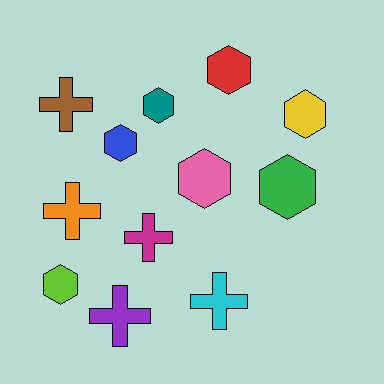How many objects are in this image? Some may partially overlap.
There are 12 objects.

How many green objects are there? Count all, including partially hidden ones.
There is 1 green object.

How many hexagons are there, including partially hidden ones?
There are 7 hexagons.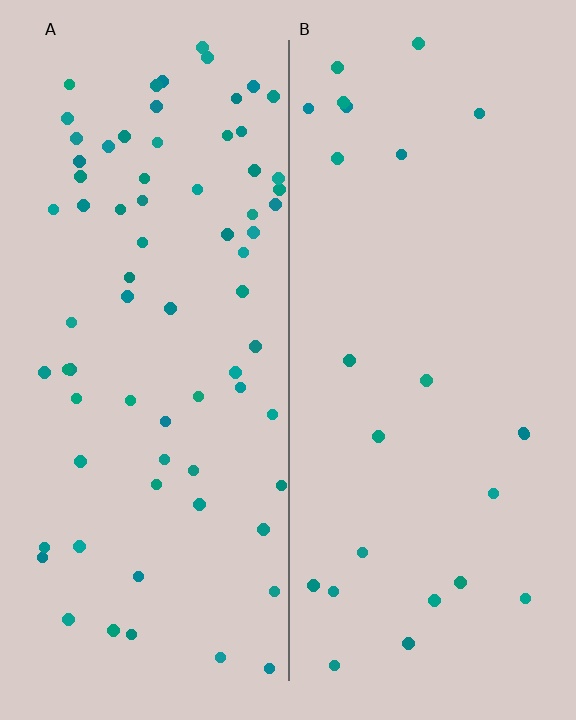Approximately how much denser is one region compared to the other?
Approximately 3.0× — region A over region B.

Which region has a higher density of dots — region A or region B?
A (the left).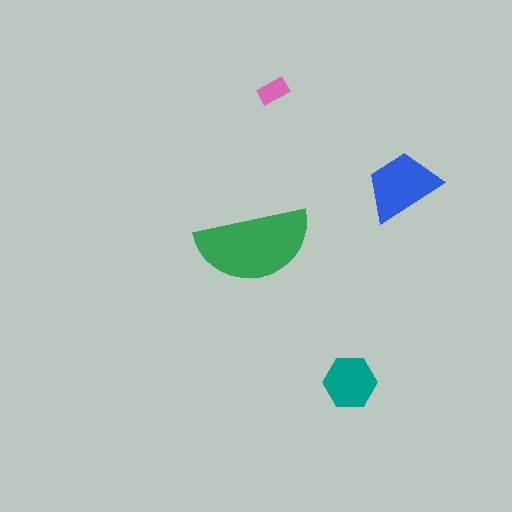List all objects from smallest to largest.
The pink rectangle, the teal hexagon, the blue trapezoid, the green semicircle.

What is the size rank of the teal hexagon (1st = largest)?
3rd.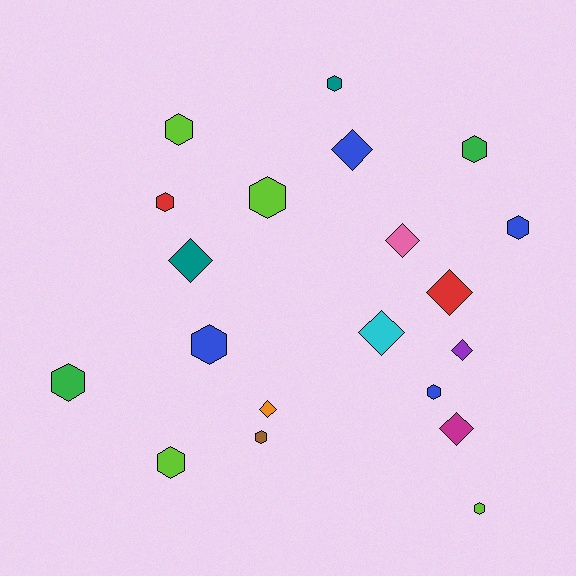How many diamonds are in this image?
There are 8 diamonds.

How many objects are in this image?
There are 20 objects.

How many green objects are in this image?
There are 2 green objects.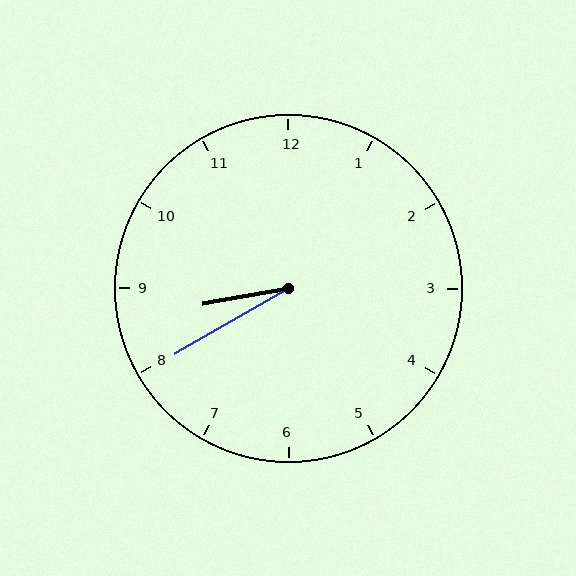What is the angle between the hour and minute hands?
Approximately 20 degrees.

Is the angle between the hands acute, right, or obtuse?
It is acute.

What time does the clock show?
8:40.